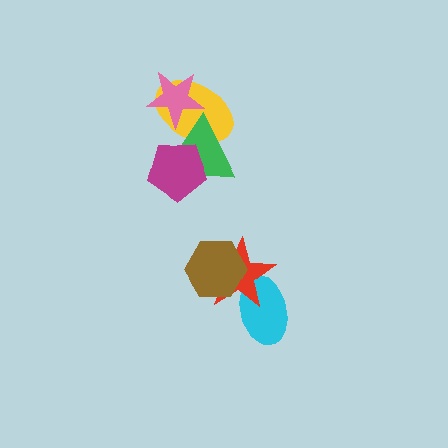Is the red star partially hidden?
Yes, it is partially covered by another shape.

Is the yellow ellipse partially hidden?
Yes, it is partially covered by another shape.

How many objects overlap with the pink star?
2 objects overlap with the pink star.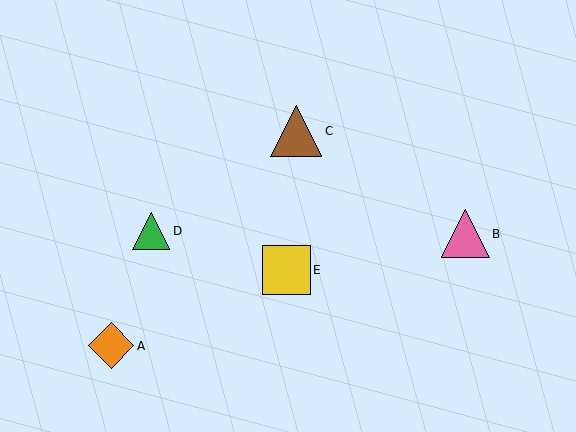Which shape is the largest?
The brown triangle (labeled C) is the largest.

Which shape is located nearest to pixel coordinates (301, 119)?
The brown triangle (labeled C) at (296, 131) is nearest to that location.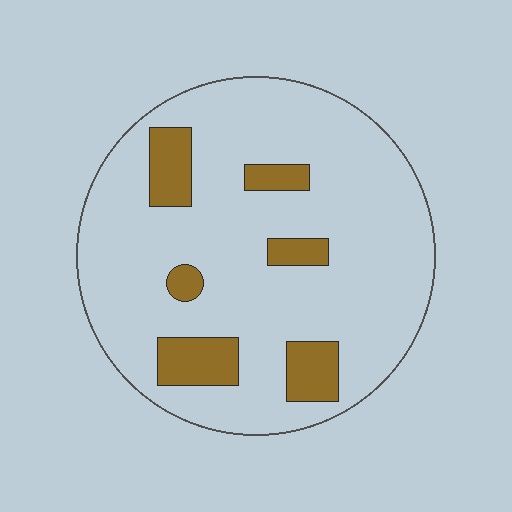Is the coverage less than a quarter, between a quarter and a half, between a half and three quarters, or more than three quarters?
Less than a quarter.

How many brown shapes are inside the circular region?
6.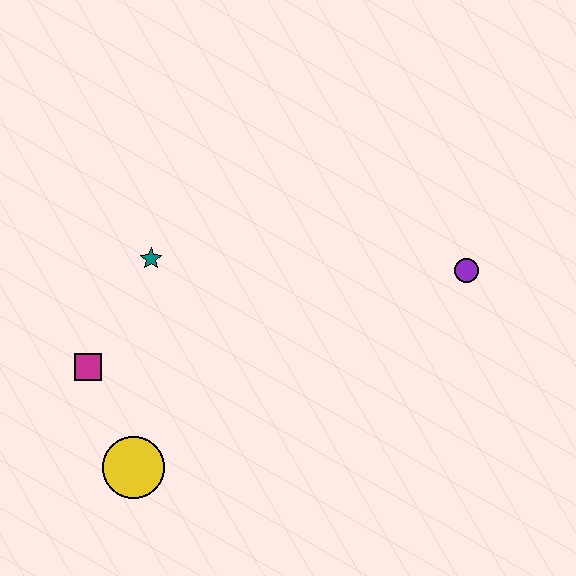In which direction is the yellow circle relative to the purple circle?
The yellow circle is to the left of the purple circle.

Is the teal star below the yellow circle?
No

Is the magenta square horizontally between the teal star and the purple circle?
No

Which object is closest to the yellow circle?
The magenta square is closest to the yellow circle.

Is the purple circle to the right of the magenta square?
Yes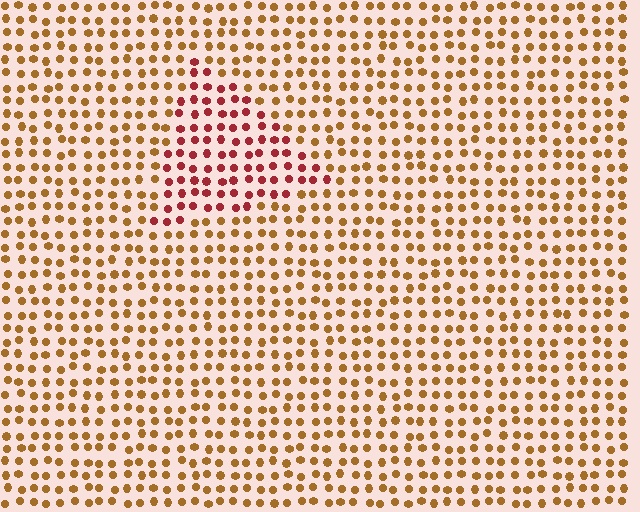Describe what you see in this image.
The image is filled with small brown elements in a uniform arrangement. A triangle-shaped region is visible where the elements are tinted to a slightly different hue, forming a subtle color boundary.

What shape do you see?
I see a triangle.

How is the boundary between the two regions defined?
The boundary is defined purely by a slight shift in hue (about 41 degrees). Spacing, size, and orientation are identical on both sides.